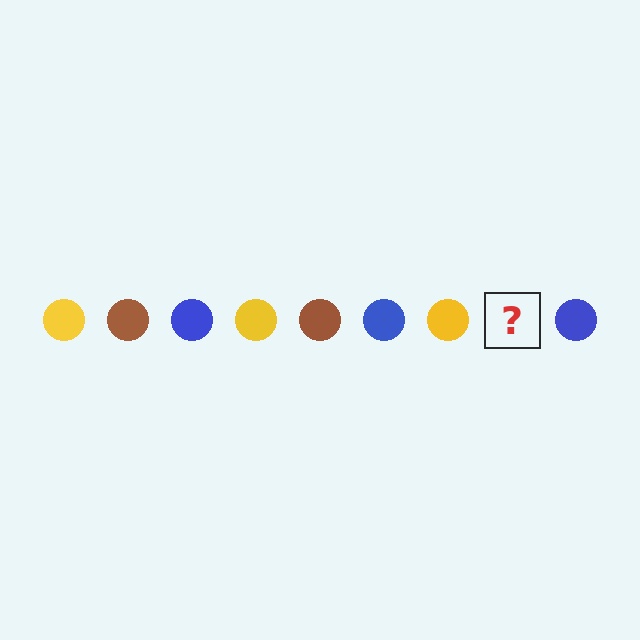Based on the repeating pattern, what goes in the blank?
The blank should be a brown circle.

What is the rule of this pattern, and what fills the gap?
The rule is that the pattern cycles through yellow, brown, blue circles. The gap should be filled with a brown circle.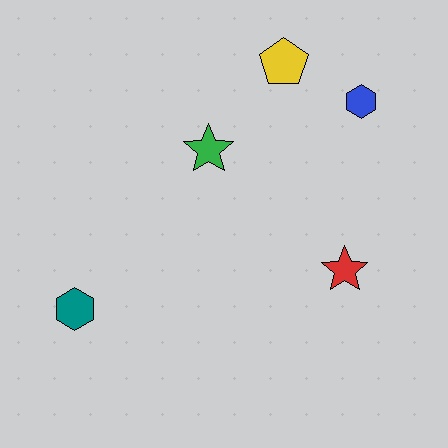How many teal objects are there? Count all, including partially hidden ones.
There is 1 teal object.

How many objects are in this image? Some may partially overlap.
There are 5 objects.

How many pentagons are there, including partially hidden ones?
There is 1 pentagon.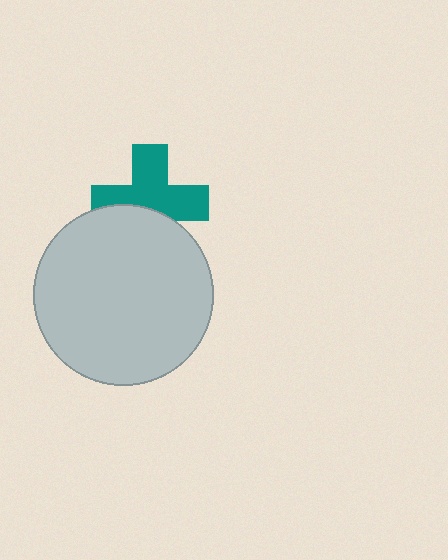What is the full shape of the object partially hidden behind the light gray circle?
The partially hidden object is a teal cross.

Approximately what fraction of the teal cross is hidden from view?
Roughly 36% of the teal cross is hidden behind the light gray circle.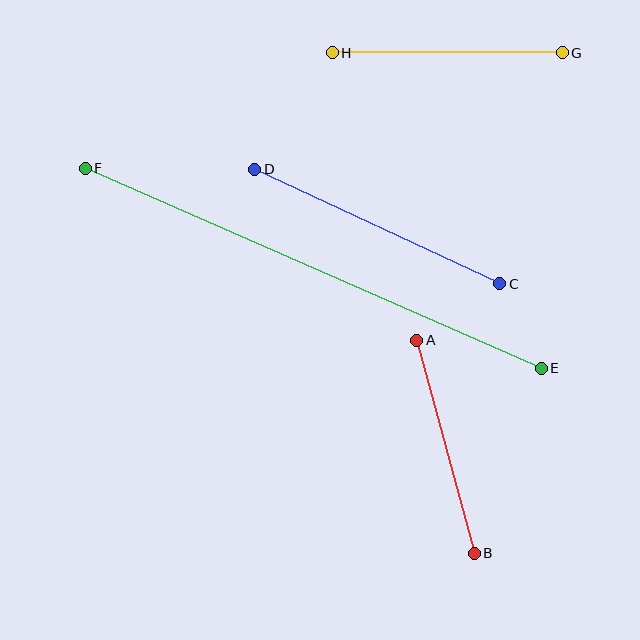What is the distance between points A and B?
The distance is approximately 221 pixels.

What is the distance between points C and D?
The distance is approximately 271 pixels.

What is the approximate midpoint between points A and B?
The midpoint is at approximately (445, 447) pixels.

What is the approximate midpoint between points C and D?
The midpoint is at approximately (377, 226) pixels.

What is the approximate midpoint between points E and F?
The midpoint is at approximately (313, 268) pixels.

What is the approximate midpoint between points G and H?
The midpoint is at approximately (447, 53) pixels.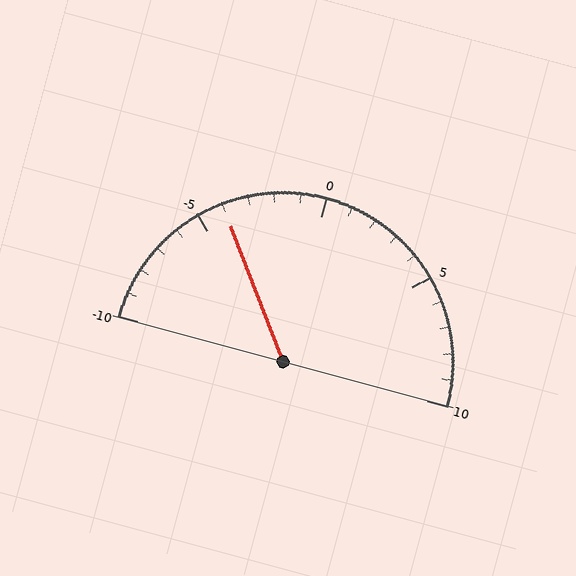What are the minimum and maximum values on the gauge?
The gauge ranges from -10 to 10.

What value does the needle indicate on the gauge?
The needle indicates approximately -4.